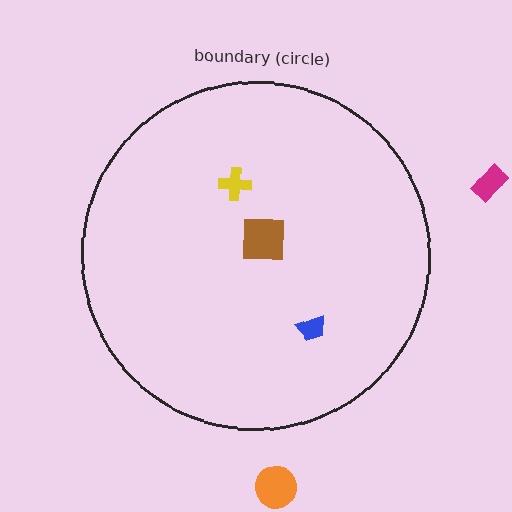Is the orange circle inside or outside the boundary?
Outside.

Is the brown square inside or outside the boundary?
Inside.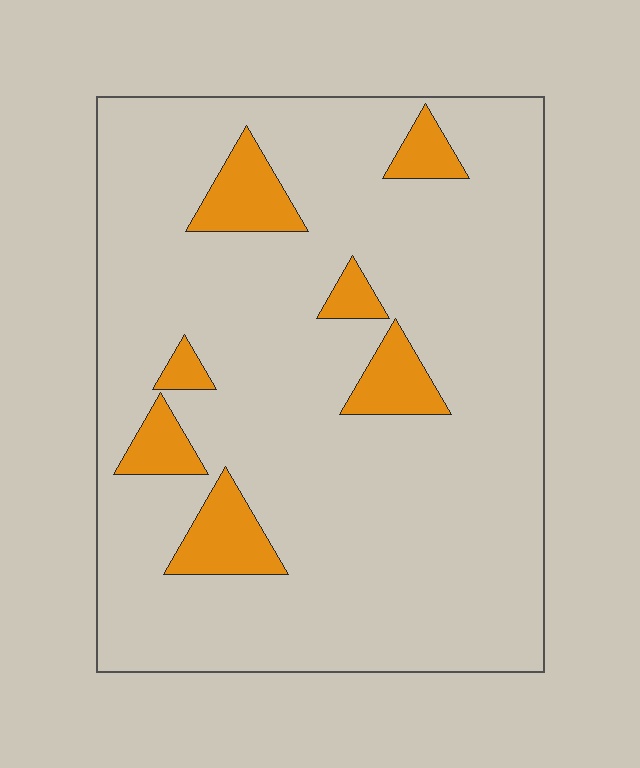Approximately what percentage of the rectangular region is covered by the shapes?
Approximately 10%.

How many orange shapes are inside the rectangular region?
7.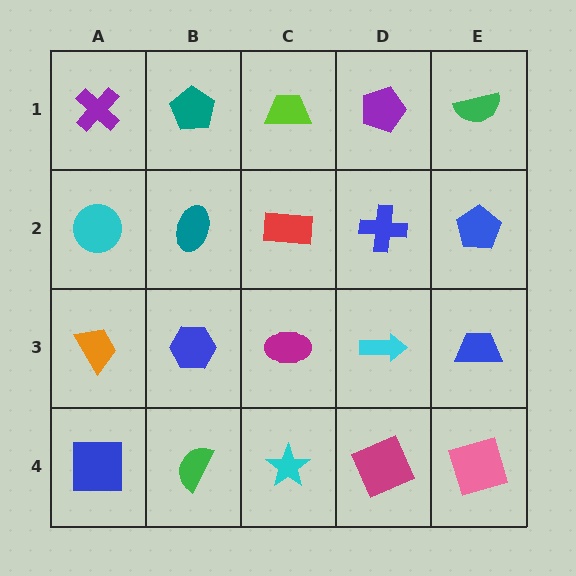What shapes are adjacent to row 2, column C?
A lime trapezoid (row 1, column C), a magenta ellipse (row 3, column C), a teal ellipse (row 2, column B), a blue cross (row 2, column D).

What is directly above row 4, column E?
A blue trapezoid.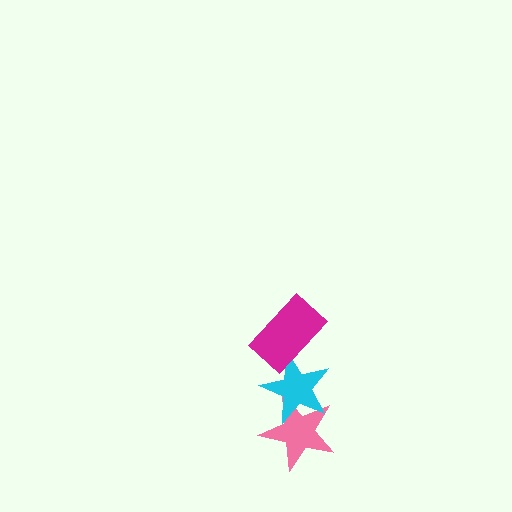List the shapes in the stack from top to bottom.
From top to bottom: the magenta rectangle, the cyan star, the pink star.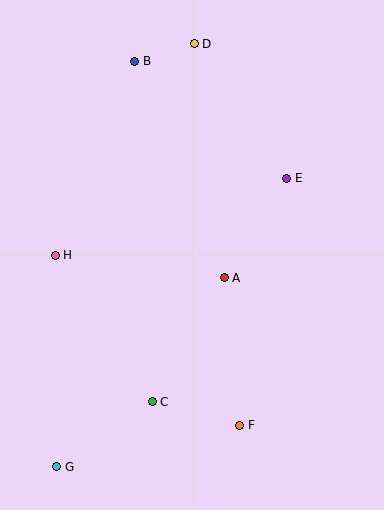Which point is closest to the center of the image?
Point A at (224, 278) is closest to the center.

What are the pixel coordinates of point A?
Point A is at (224, 278).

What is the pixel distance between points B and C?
The distance between B and C is 341 pixels.